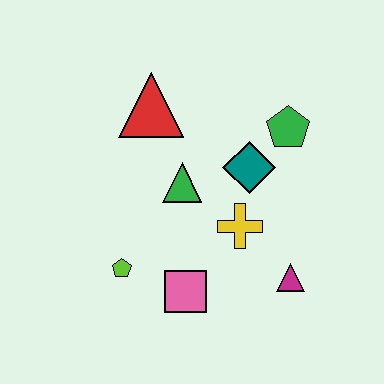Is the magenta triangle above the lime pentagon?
No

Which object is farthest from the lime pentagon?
The green pentagon is farthest from the lime pentagon.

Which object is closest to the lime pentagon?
The pink square is closest to the lime pentagon.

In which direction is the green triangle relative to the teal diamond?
The green triangle is to the left of the teal diamond.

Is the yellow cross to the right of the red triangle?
Yes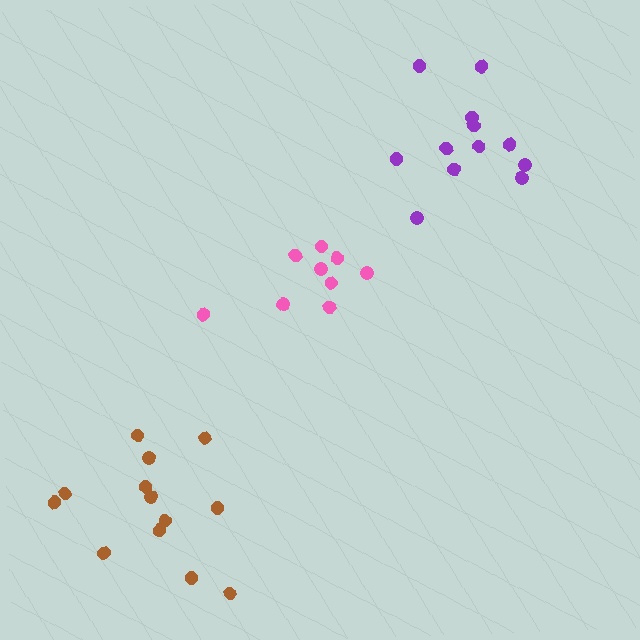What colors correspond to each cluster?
The clusters are colored: pink, brown, purple.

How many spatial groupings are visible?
There are 3 spatial groupings.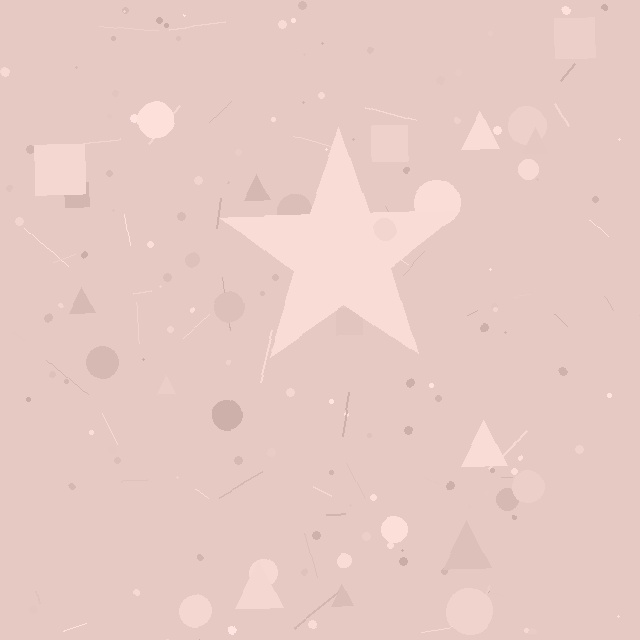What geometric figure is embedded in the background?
A star is embedded in the background.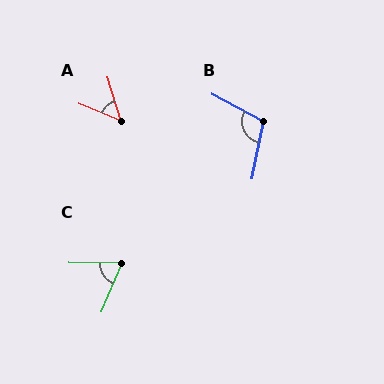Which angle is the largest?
B, at approximately 107 degrees.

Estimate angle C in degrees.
Approximately 67 degrees.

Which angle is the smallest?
A, at approximately 51 degrees.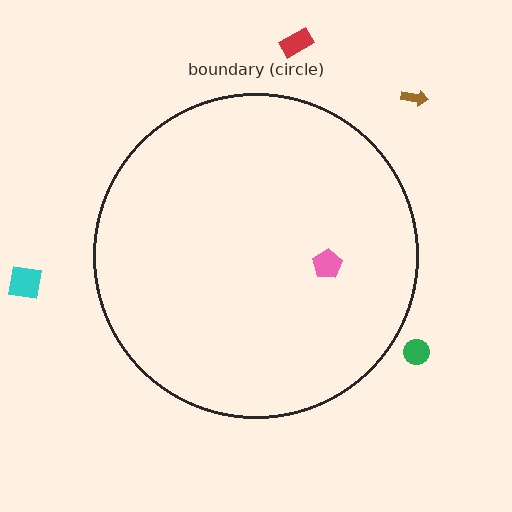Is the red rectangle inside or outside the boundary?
Outside.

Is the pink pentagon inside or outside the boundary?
Inside.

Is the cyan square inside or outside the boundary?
Outside.